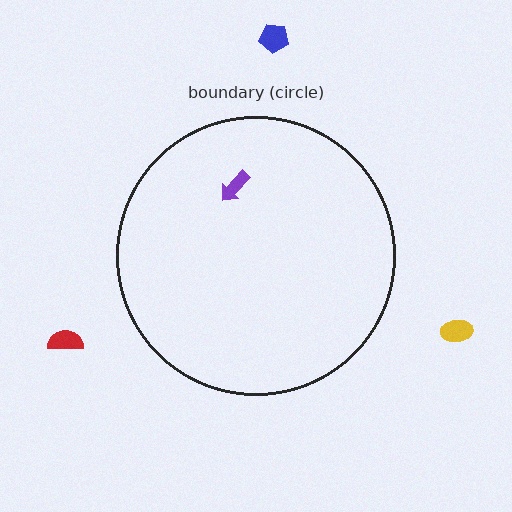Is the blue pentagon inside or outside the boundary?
Outside.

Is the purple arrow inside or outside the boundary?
Inside.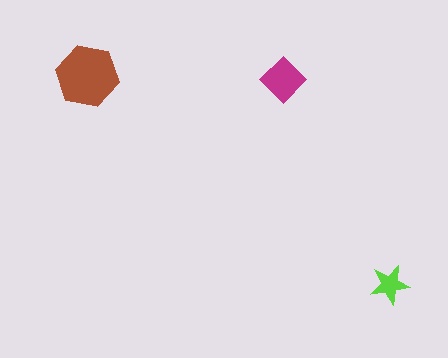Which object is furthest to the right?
The lime star is rightmost.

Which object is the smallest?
The lime star.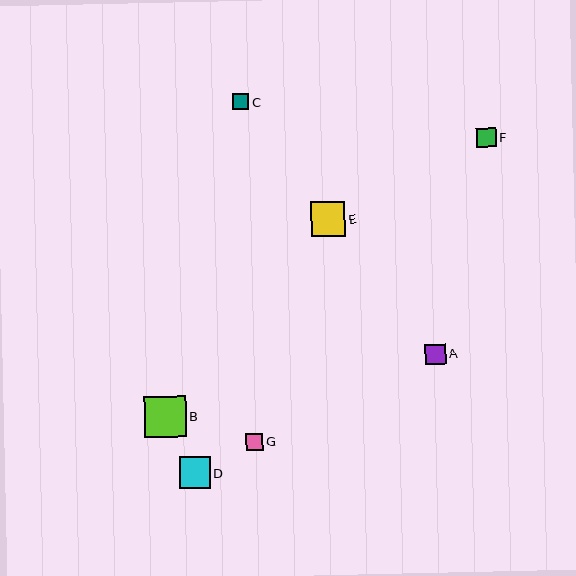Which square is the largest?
Square B is the largest with a size of approximately 41 pixels.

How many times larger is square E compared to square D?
Square E is approximately 1.1 times the size of square D.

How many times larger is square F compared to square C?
Square F is approximately 1.2 times the size of square C.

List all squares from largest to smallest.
From largest to smallest: B, E, D, A, F, G, C.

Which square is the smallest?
Square C is the smallest with a size of approximately 17 pixels.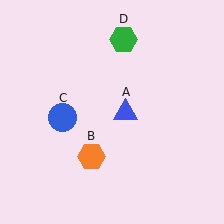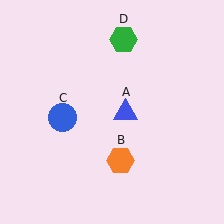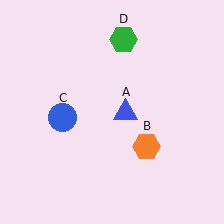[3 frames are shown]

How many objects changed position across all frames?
1 object changed position: orange hexagon (object B).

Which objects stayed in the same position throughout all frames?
Blue triangle (object A) and blue circle (object C) and green hexagon (object D) remained stationary.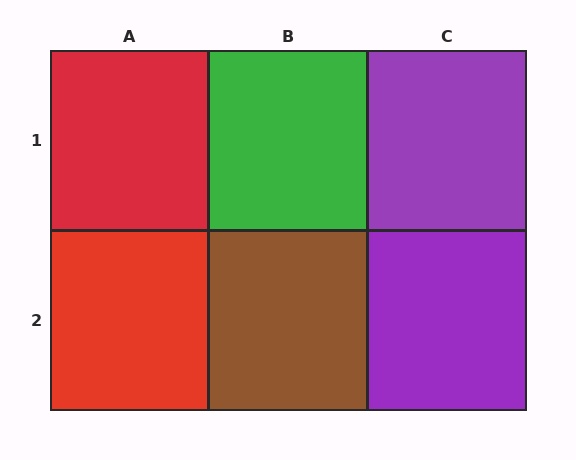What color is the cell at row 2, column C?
Purple.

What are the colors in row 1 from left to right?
Red, green, purple.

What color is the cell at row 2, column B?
Brown.